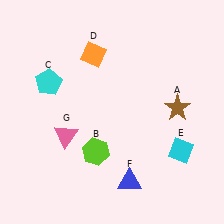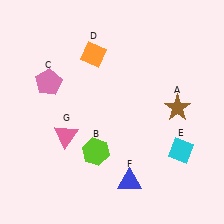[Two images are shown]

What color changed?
The pentagon (C) changed from cyan in Image 1 to pink in Image 2.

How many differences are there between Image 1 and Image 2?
There is 1 difference between the two images.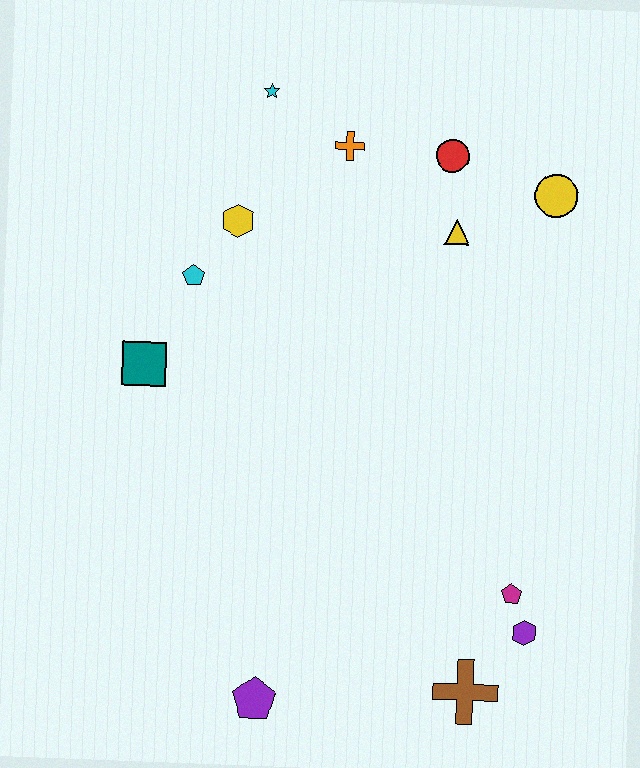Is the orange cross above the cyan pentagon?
Yes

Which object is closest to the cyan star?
The orange cross is closest to the cyan star.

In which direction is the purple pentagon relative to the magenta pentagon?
The purple pentagon is to the left of the magenta pentagon.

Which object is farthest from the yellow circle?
The purple pentagon is farthest from the yellow circle.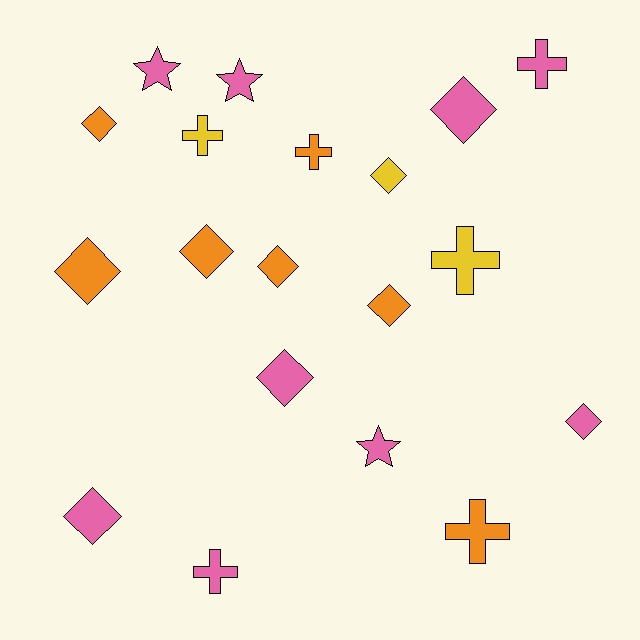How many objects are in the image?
There are 19 objects.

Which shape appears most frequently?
Diamond, with 10 objects.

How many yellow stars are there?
There are no yellow stars.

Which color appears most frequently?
Pink, with 9 objects.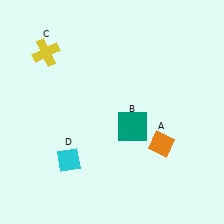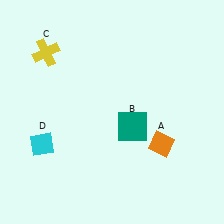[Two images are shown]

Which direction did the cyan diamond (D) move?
The cyan diamond (D) moved left.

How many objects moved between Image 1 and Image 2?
1 object moved between the two images.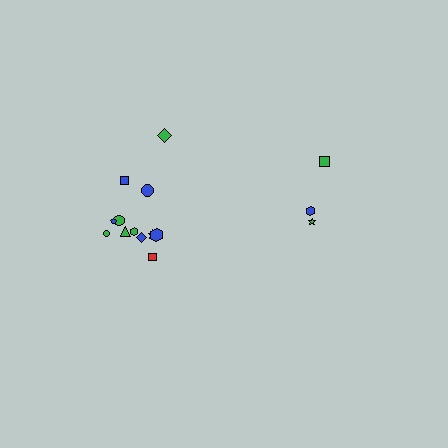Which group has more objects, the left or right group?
The left group.